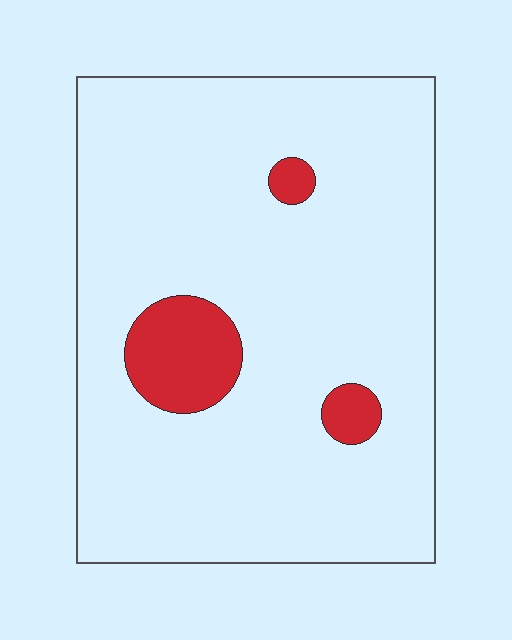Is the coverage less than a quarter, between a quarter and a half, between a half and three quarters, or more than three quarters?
Less than a quarter.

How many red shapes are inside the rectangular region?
3.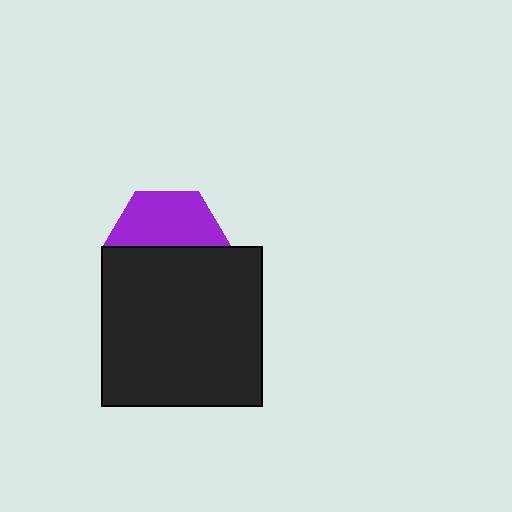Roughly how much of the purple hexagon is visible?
About half of it is visible (roughly 49%).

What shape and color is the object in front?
The object in front is a black square.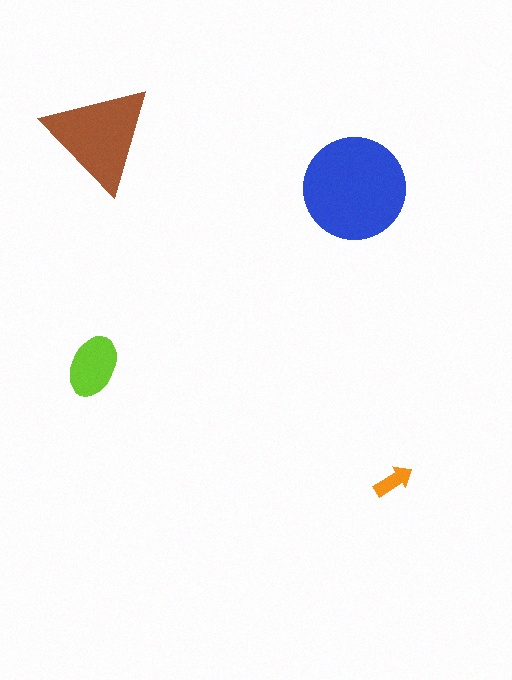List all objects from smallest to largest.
The orange arrow, the lime ellipse, the brown triangle, the blue circle.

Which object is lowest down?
The orange arrow is bottommost.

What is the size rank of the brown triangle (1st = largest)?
2nd.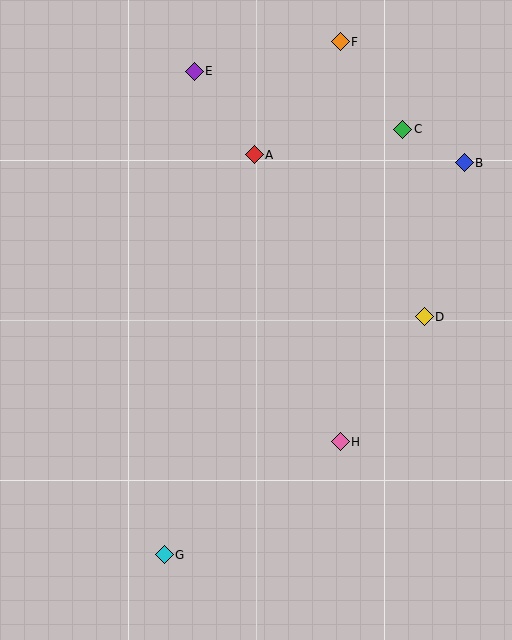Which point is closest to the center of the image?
Point H at (340, 442) is closest to the center.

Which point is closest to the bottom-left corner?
Point G is closest to the bottom-left corner.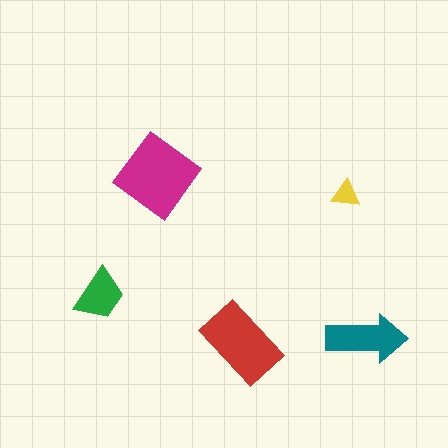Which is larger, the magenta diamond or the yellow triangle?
The magenta diamond.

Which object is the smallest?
The yellow triangle.